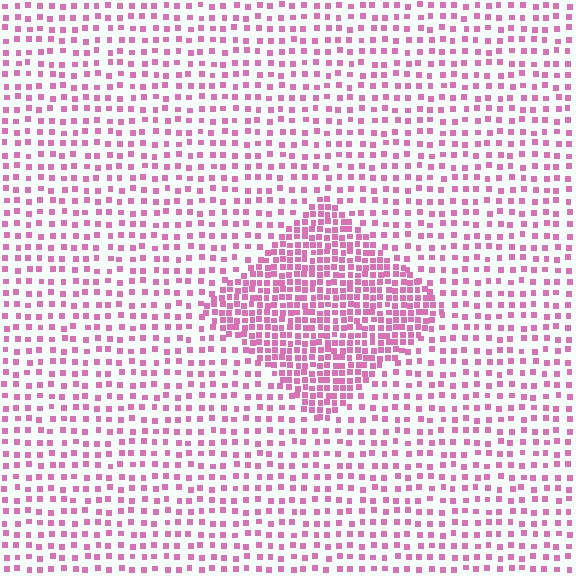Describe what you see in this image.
The image contains small pink elements arranged at two different densities. A diamond-shaped region is visible where the elements are more densely packed than the surrounding area.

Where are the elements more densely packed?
The elements are more densely packed inside the diamond boundary.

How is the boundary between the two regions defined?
The boundary is defined by a change in element density (approximately 2.3x ratio). All elements are the same color, size, and shape.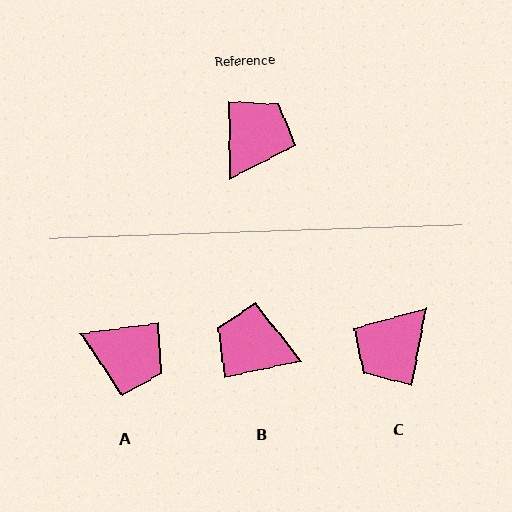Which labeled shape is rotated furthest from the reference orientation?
C, about 169 degrees away.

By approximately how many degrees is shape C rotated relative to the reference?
Approximately 169 degrees counter-clockwise.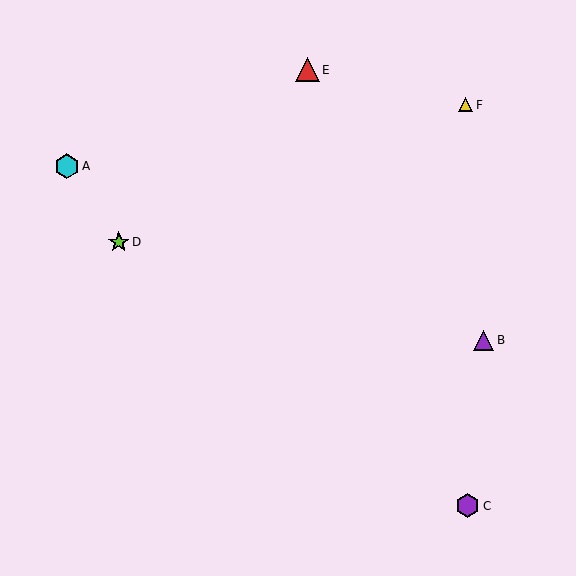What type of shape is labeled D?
Shape D is a lime star.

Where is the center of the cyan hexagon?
The center of the cyan hexagon is at (67, 166).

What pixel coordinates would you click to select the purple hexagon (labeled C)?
Click at (468, 506) to select the purple hexagon C.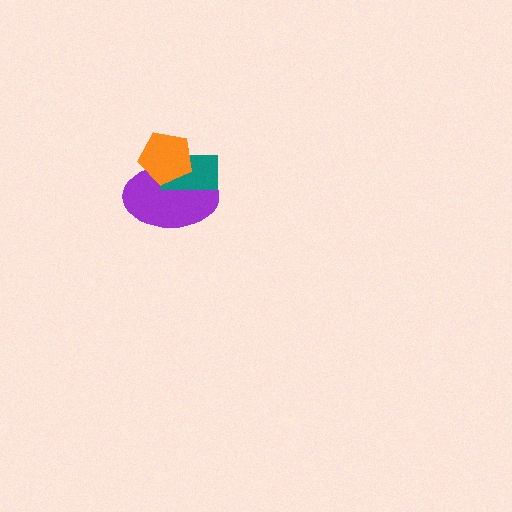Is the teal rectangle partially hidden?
Yes, it is partially covered by another shape.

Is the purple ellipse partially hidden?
Yes, it is partially covered by another shape.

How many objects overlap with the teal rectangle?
2 objects overlap with the teal rectangle.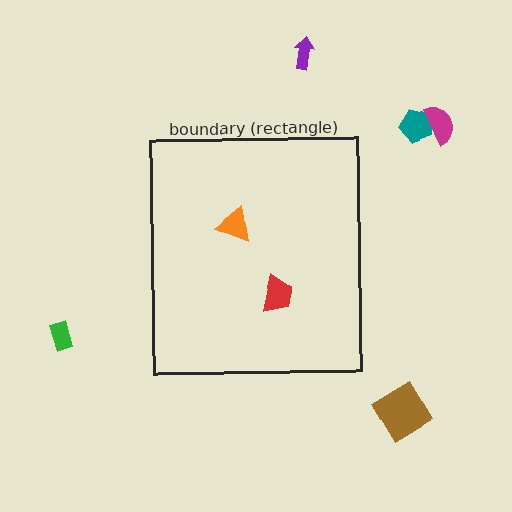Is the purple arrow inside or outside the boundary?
Outside.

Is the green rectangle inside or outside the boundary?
Outside.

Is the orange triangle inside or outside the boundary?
Inside.